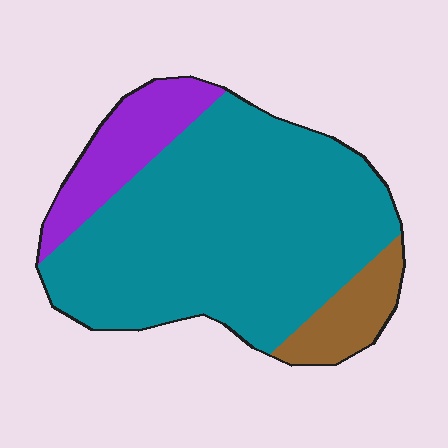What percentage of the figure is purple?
Purple takes up about one sixth (1/6) of the figure.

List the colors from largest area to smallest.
From largest to smallest: teal, purple, brown.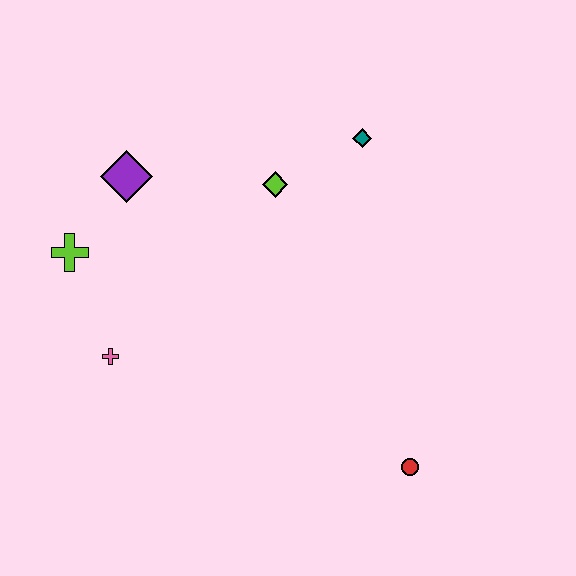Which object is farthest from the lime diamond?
The red circle is farthest from the lime diamond.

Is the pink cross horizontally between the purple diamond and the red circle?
No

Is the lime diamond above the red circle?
Yes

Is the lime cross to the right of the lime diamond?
No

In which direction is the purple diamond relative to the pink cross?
The purple diamond is above the pink cross.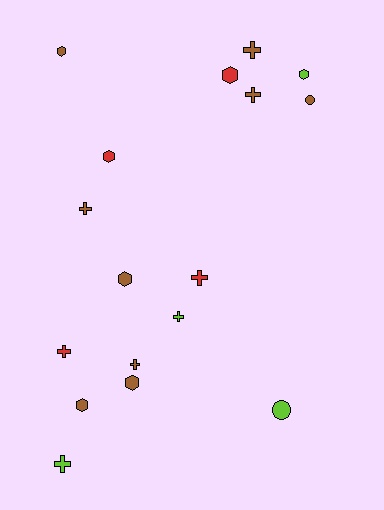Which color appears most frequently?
Brown, with 9 objects.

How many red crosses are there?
There are 2 red crosses.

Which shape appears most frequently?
Cross, with 8 objects.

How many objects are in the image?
There are 17 objects.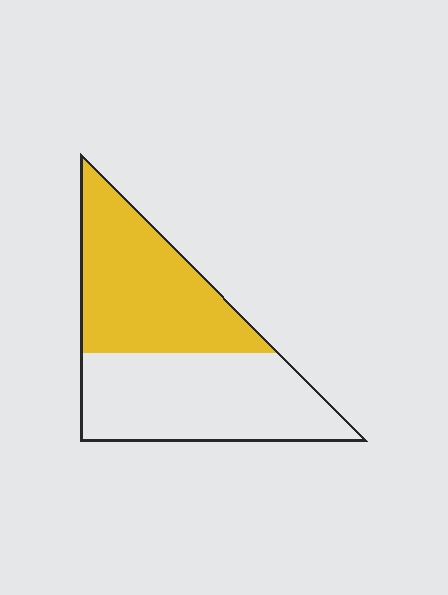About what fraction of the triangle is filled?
About one half (1/2).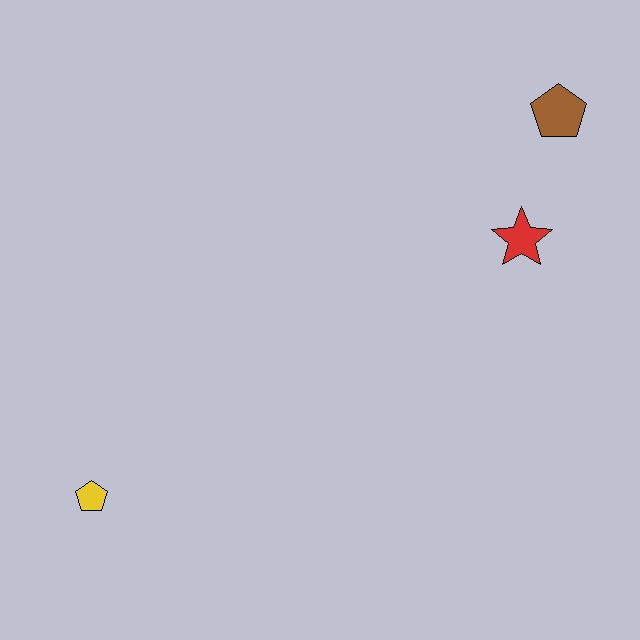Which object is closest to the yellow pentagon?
The red star is closest to the yellow pentagon.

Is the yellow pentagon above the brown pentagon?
No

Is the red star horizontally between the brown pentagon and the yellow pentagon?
Yes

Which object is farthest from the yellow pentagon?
The brown pentagon is farthest from the yellow pentagon.